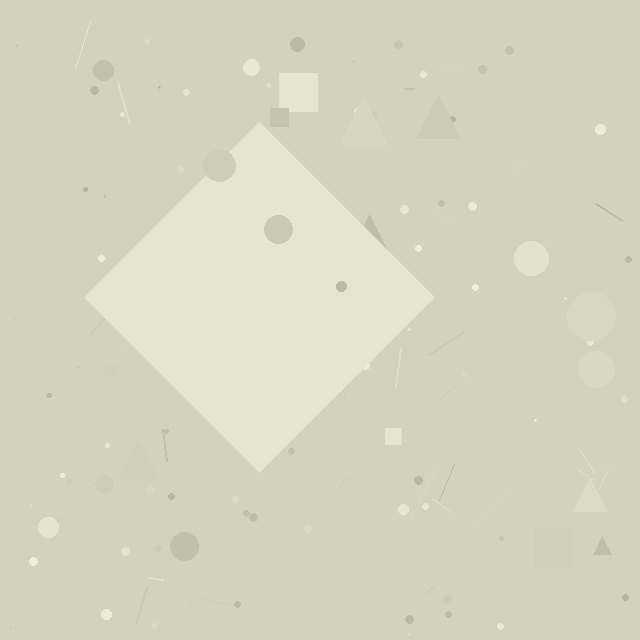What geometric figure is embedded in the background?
A diamond is embedded in the background.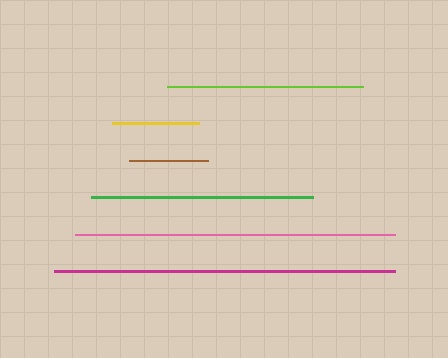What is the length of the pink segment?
The pink segment is approximately 320 pixels long.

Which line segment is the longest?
The magenta line is the longest at approximately 341 pixels.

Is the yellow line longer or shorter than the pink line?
The pink line is longer than the yellow line.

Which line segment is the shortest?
The brown line is the shortest at approximately 79 pixels.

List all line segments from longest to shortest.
From longest to shortest: magenta, pink, green, lime, yellow, brown.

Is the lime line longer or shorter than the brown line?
The lime line is longer than the brown line.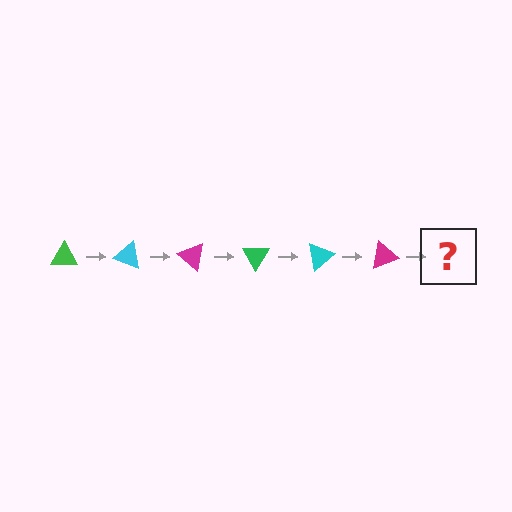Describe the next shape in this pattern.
It should be a green triangle, rotated 120 degrees from the start.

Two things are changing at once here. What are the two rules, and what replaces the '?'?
The two rules are that it rotates 20 degrees each step and the color cycles through green, cyan, and magenta. The '?' should be a green triangle, rotated 120 degrees from the start.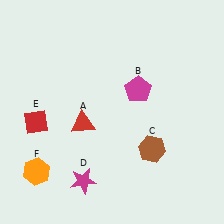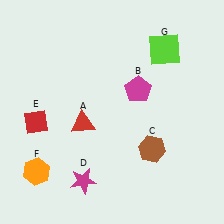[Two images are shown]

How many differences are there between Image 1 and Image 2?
There is 1 difference between the two images.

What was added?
A lime square (G) was added in Image 2.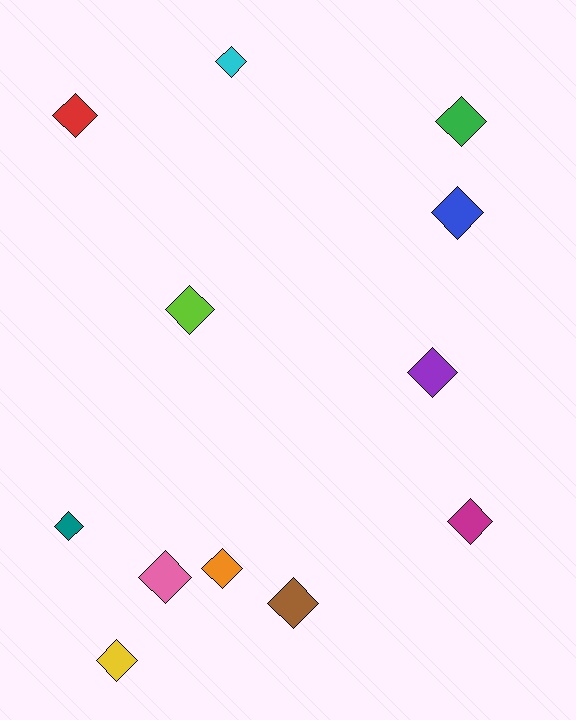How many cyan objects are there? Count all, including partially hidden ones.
There is 1 cyan object.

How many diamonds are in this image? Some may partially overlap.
There are 12 diamonds.